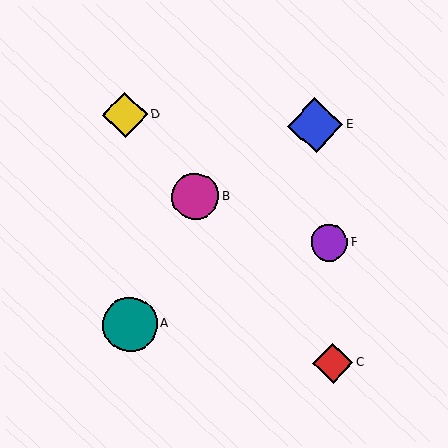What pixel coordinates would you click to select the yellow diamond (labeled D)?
Click at (125, 115) to select the yellow diamond D.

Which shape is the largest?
The blue diamond (labeled E) is the largest.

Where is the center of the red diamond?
The center of the red diamond is at (333, 363).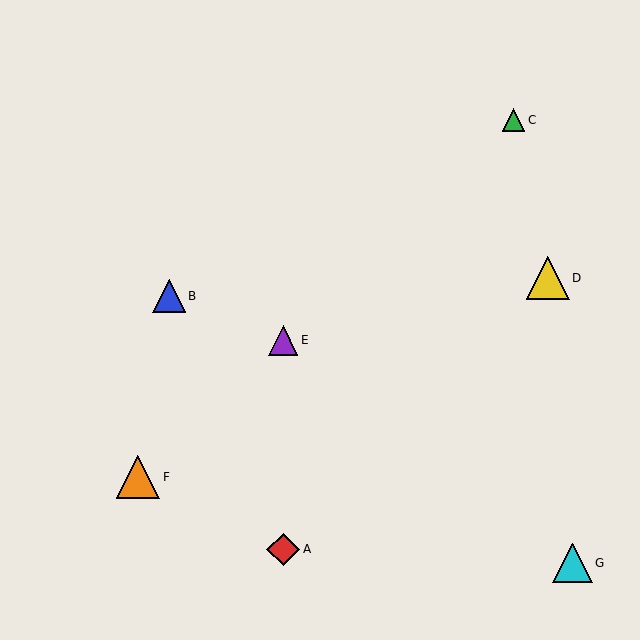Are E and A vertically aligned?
Yes, both are at x≈283.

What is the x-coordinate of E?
Object E is at x≈283.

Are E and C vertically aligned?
No, E is at x≈283 and C is at x≈513.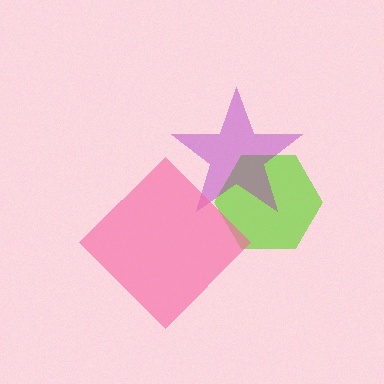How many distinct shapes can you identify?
There are 3 distinct shapes: a lime hexagon, a purple star, a pink diamond.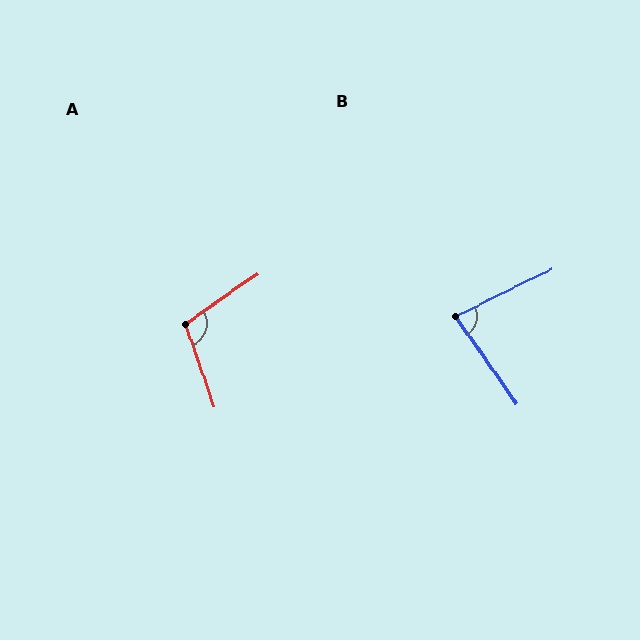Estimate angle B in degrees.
Approximately 81 degrees.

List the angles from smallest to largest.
B (81°), A (107°).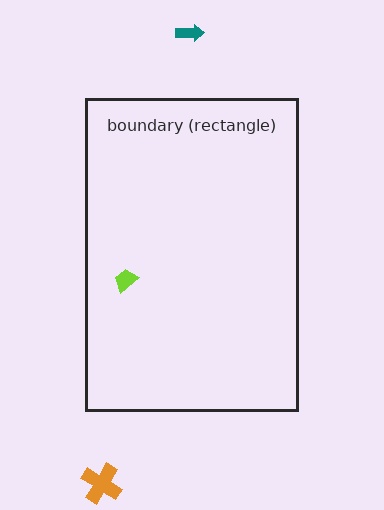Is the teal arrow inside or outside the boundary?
Outside.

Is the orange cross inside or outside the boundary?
Outside.